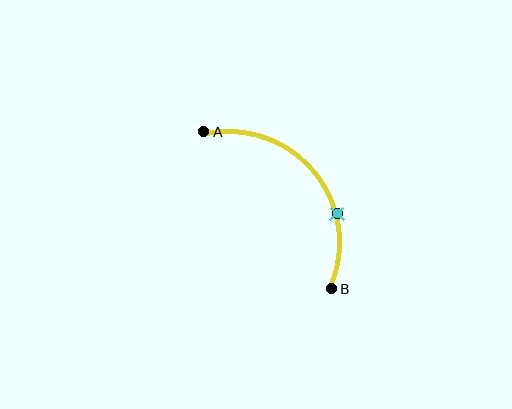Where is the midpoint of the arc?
The arc midpoint is the point on the curve farthest from the straight line joining A and B. It sits above and to the right of that line.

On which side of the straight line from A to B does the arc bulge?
The arc bulges above and to the right of the straight line connecting A and B.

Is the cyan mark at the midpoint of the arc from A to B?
No. The cyan mark lies on the arc but is closer to endpoint B. The arc midpoint would be at the point on the curve equidistant along the arc from both A and B.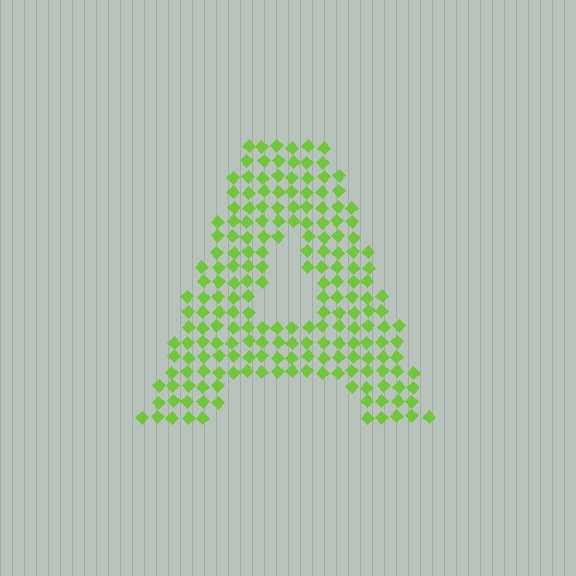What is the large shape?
The large shape is the letter A.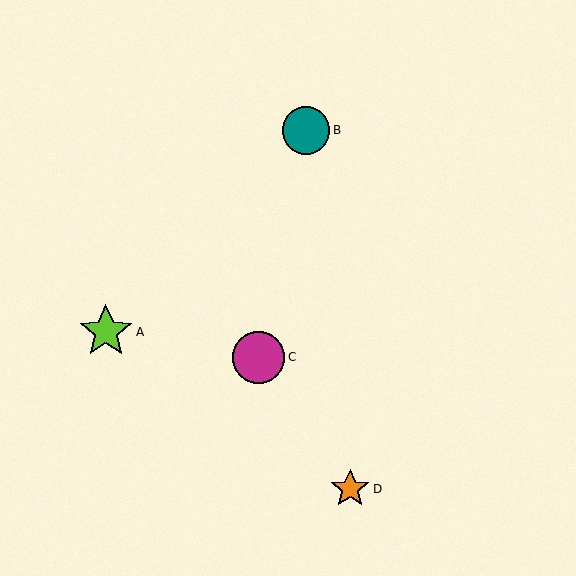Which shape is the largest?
The lime star (labeled A) is the largest.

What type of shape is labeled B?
Shape B is a teal circle.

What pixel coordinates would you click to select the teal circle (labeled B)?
Click at (306, 130) to select the teal circle B.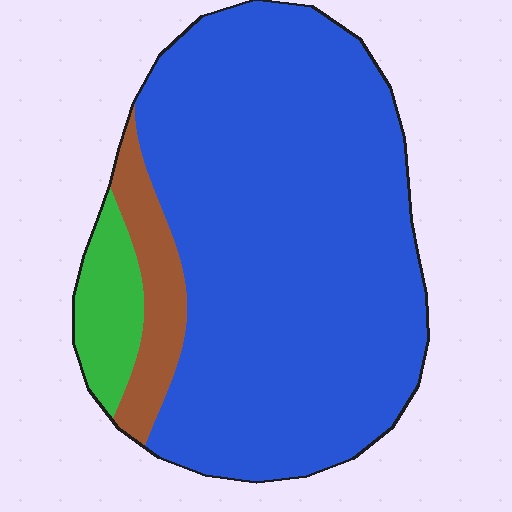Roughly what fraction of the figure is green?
Green takes up less than a sixth of the figure.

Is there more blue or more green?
Blue.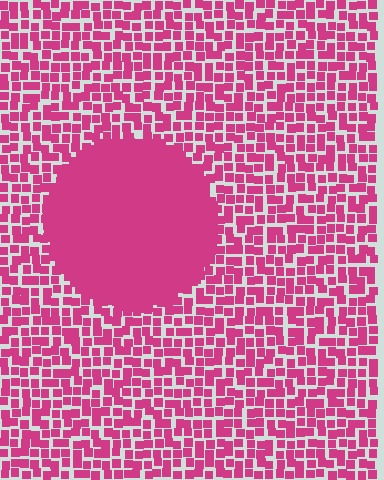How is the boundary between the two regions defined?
The boundary is defined by a change in element density (approximately 2.6x ratio). All elements are the same color, size, and shape.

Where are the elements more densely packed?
The elements are more densely packed inside the circle boundary.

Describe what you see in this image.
The image contains small magenta elements arranged at two different densities. A circle-shaped region is visible where the elements are more densely packed than the surrounding area.